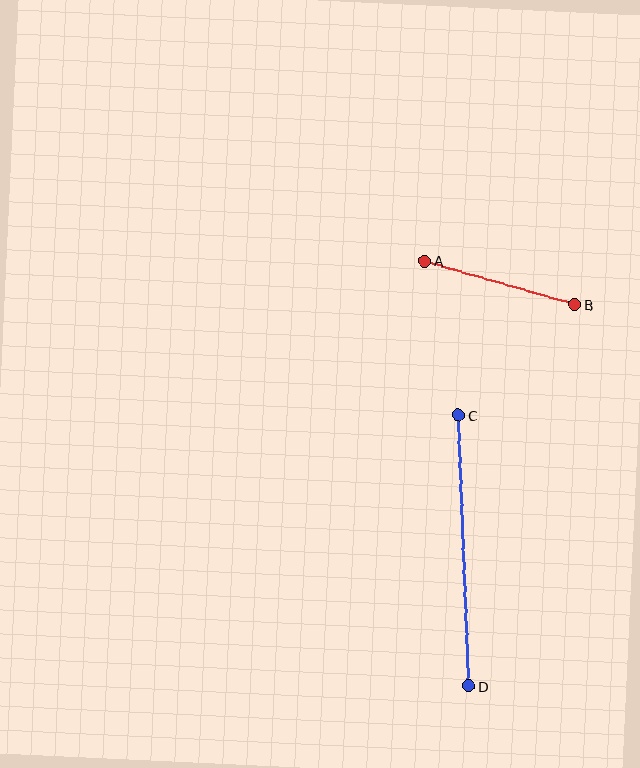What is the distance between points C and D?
The distance is approximately 271 pixels.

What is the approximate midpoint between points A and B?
The midpoint is at approximately (500, 283) pixels.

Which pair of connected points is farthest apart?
Points C and D are farthest apart.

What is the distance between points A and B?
The distance is approximately 157 pixels.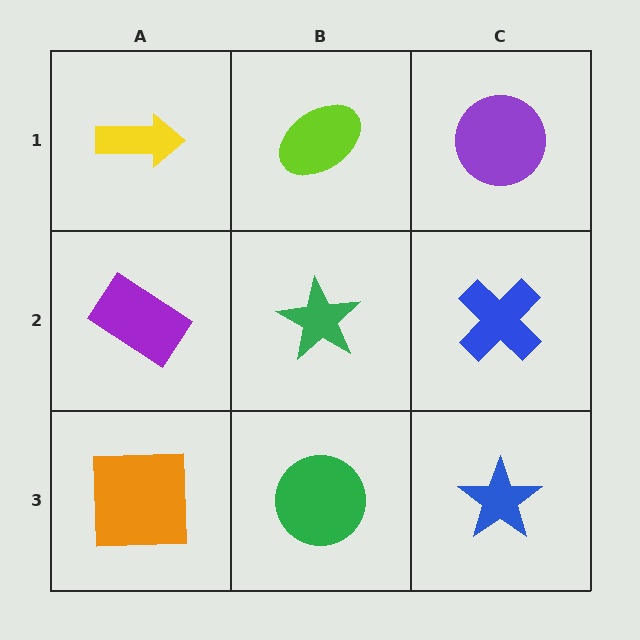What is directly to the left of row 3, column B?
An orange square.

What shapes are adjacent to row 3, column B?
A green star (row 2, column B), an orange square (row 3, column A), a blue star (row 3, column C).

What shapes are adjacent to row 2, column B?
A lime ellipse (row 1, column B), a green circle (row 3, column B), a purple rectangle (row 2, column A), a blue cross (row 2, column C).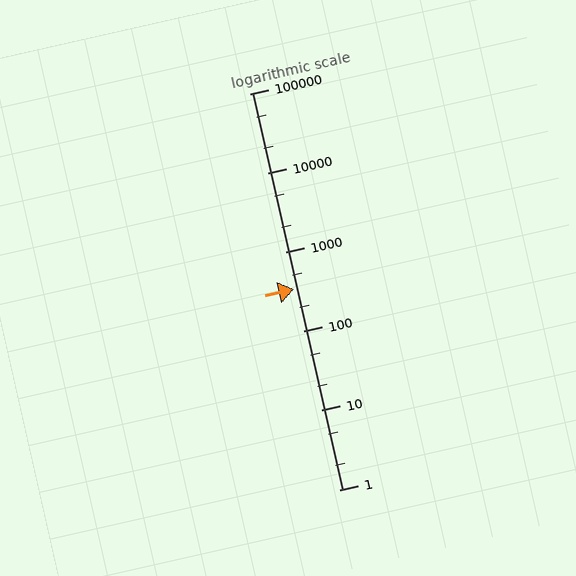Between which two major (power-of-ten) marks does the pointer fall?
The pointer is between 100 and 1000.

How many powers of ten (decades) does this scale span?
The scale spans 5 decades, from 1 to 100000.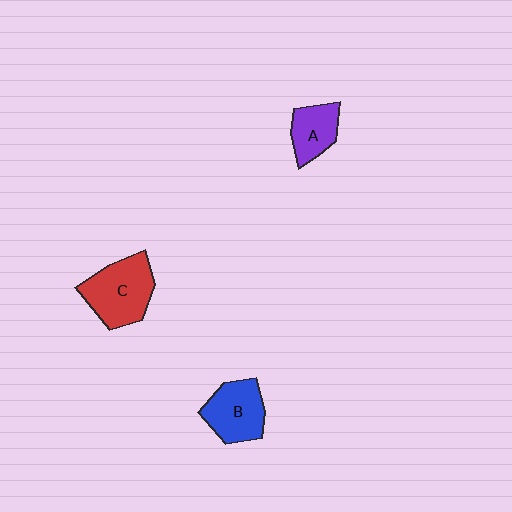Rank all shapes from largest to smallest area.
From largest to smallest: C (red), B (blue), A (purple).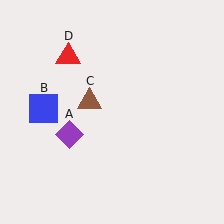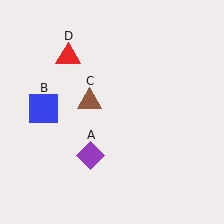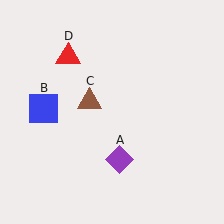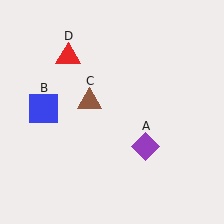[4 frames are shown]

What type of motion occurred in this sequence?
The purple diamond (object A) rotated counterclockwise around the center of the scene.